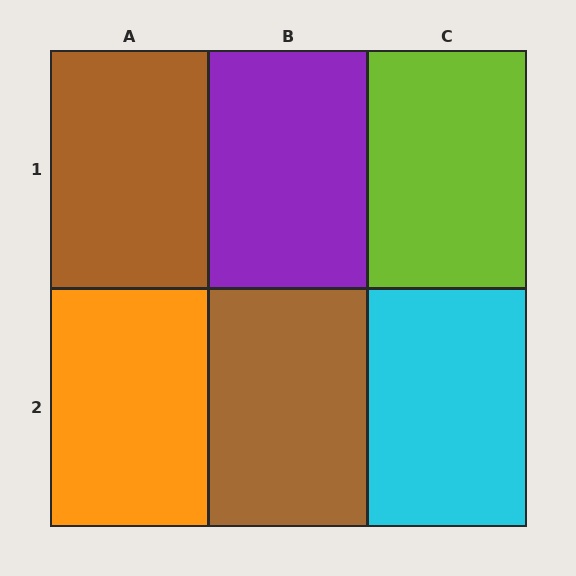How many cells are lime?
1 cell is lime.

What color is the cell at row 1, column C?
Lime.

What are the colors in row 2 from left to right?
Orange, brown, cyan.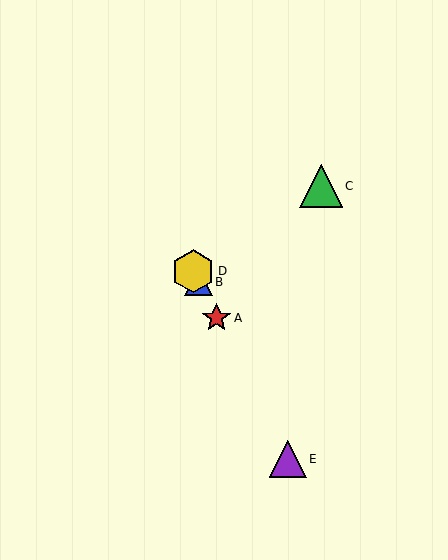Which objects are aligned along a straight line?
Objects A, B, D, E are aligned along a straight line.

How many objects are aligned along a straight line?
4 objects (A, B, D, E) are aligned along a straight line.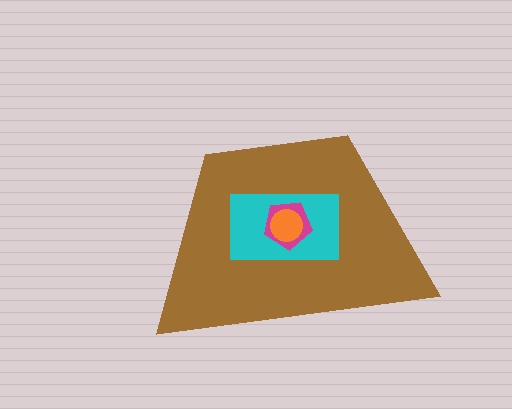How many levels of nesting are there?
4.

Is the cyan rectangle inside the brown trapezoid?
Yes.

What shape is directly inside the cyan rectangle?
The magenta pentagon.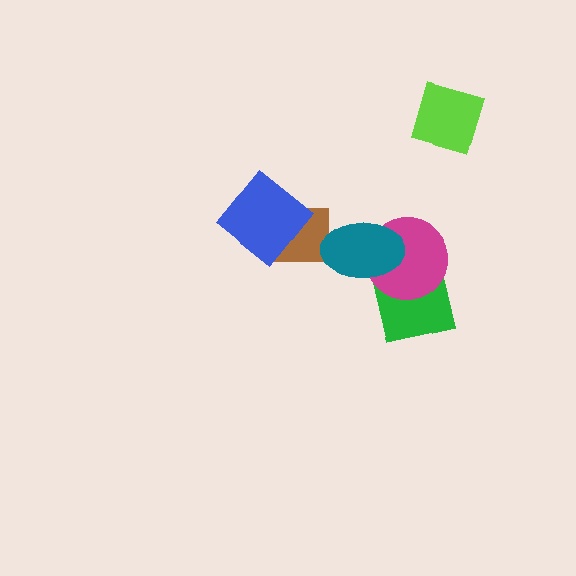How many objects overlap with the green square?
2 objects overlap with the green square.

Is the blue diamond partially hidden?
No, no other shape covers it.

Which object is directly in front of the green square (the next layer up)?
The magenta circle is directly in front of the green square.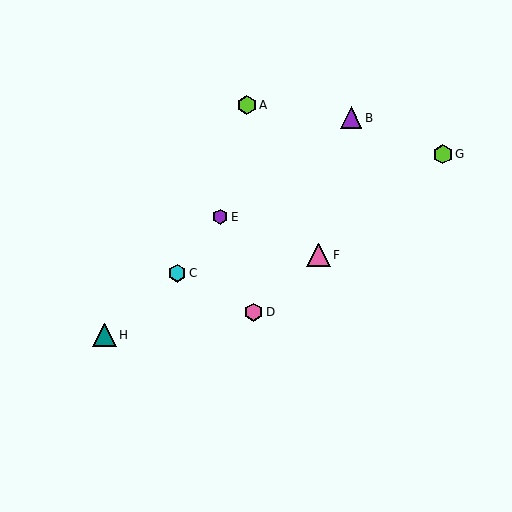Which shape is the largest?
The pink triangle (labeled F) is the largest.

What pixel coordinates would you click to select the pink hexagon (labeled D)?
Click at (254, 312) to select the pink hexagon D.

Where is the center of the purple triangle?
The center of the purple triangle is at (351, 118).